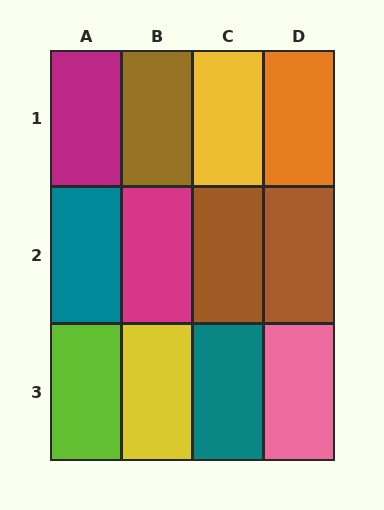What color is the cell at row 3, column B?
Yellow.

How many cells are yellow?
2 cells are yellow.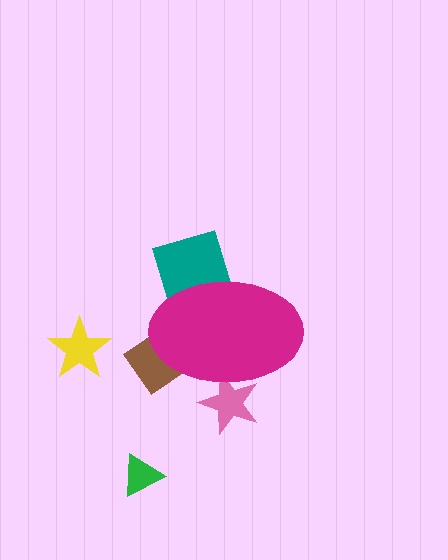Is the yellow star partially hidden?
No, the yellow star is fully visible.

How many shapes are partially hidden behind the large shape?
3 shapes are partially hidden.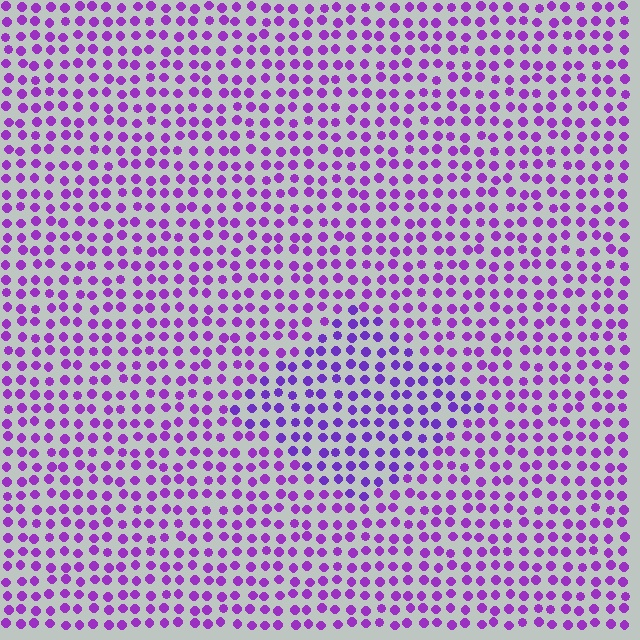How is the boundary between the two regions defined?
The boundary is defined purely by a slight shift in hue (about 19 degrees). Spacing, size, and orientation are identical on both sides.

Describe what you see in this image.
The image is filled with small purple elements in a uniform arrangement. A diamond-shaped region is visible where the elements are tinted to a slightly different hue, forming a subtle color boundary.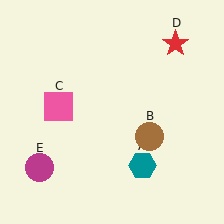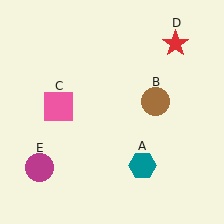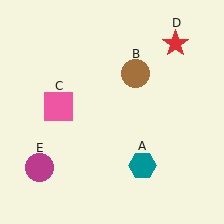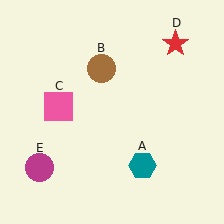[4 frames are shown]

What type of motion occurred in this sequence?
The brown circle (object B) rotated counterclockwise around the center of the scene.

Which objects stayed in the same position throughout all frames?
Teal hexagon (object A) and pink square (object C) and red star (object D) and magenta circle (object E) remained stationary.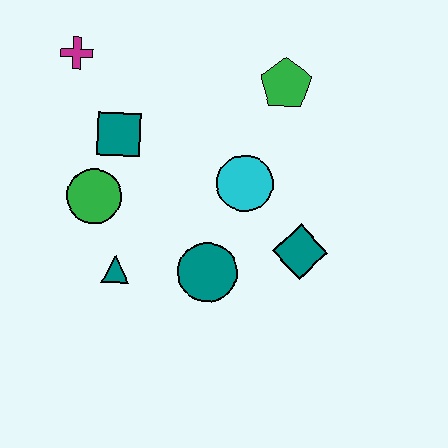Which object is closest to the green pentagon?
The cyan circle is closest to the green pentagon.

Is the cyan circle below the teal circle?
No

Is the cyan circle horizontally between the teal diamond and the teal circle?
Yes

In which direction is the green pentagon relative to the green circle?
The green pentagon is to the right of the green circle.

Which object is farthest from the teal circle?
The magenta cross is farthest from the teal circle.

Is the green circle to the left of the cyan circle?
Yes